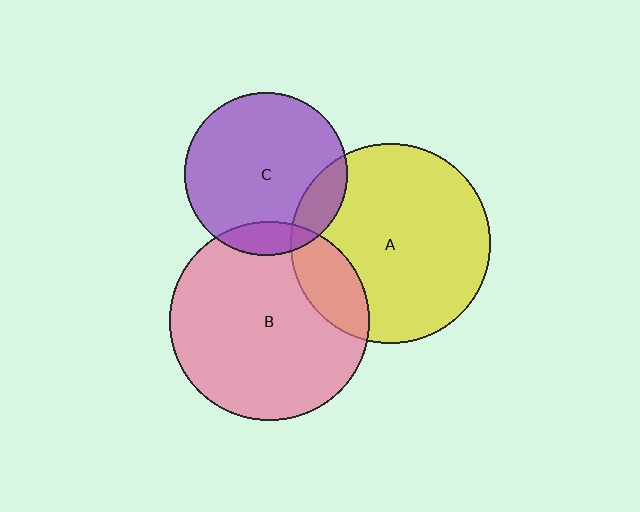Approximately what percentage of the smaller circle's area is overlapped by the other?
Approximately 15%.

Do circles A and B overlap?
Yes.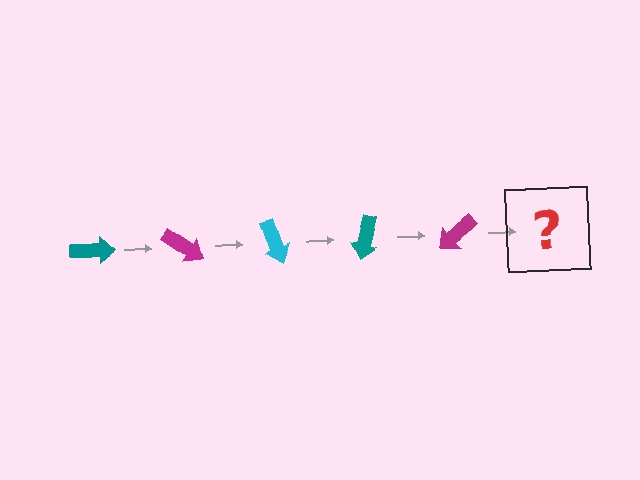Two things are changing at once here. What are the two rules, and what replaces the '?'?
The two rules are that it rotates 35 degrees each step and the color cycles through teal, magenta, and cyan. The '?' should be a cyan arrow, rotated 175 degrees from the start.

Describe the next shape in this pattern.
It should be a cyan arrow, rotated 175 degrees from the start.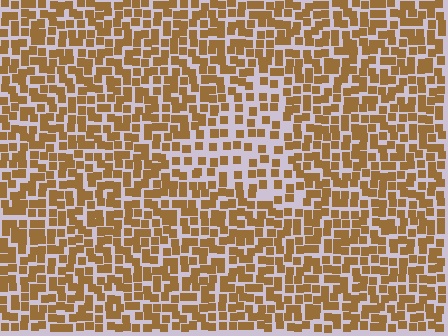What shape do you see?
I see a triangle.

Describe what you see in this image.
The image contains small brown elements arranged at two different densities. A triangle-shaped region is visible where the elements are less densely packed than the surrounding area.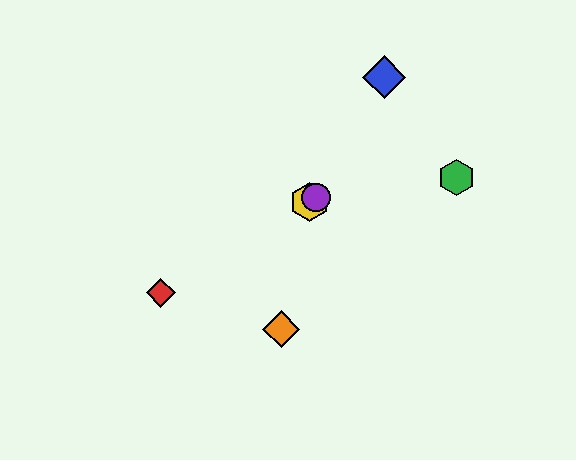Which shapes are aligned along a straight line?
The red diamond, the yellow hexagon, the purple circle are aligned along a straight line.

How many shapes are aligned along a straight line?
3 shapes (the red diamond, the yellow hexagon, the purple circle) are aligned along a straight line.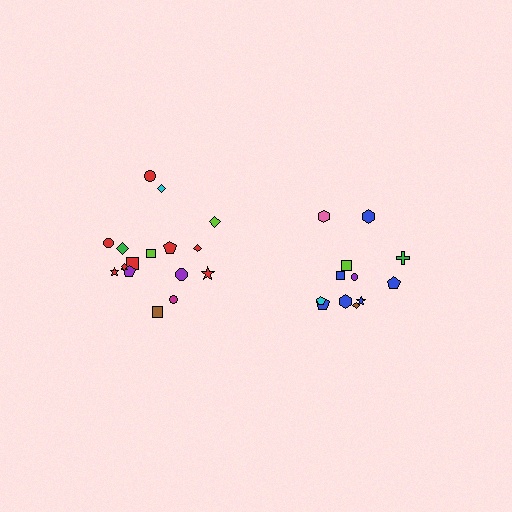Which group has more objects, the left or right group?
The left group.